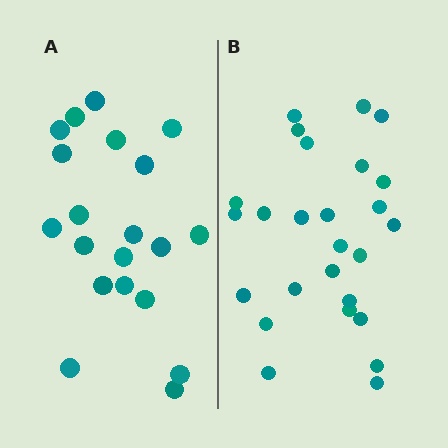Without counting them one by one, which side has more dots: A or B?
Region B (the right region) has more dots.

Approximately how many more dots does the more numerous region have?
Region B has about 6 more dots than region A.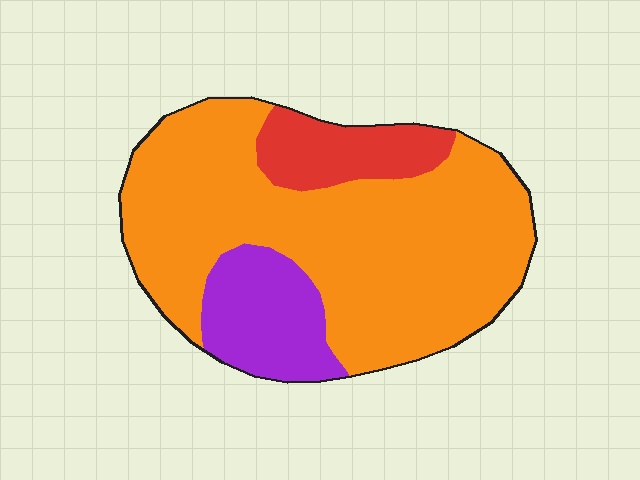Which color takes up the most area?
Orange, at roughly 70%.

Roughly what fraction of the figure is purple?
Purple covers roughly 15% of the figure.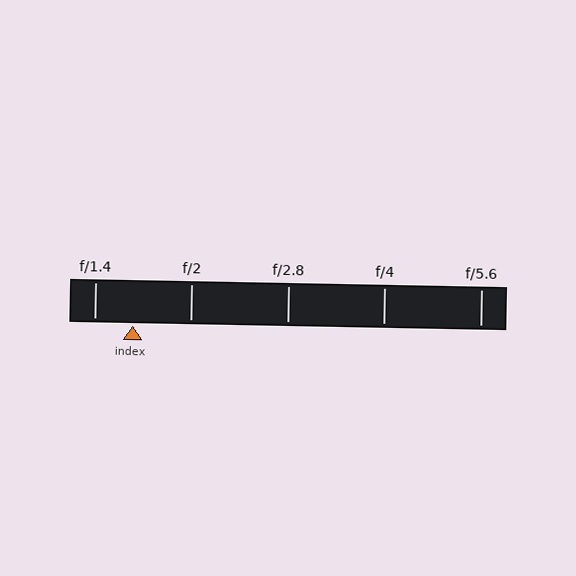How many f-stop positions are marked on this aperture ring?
There are 5 f-stop positions marked.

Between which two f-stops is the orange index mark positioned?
The index mark is between f/1.4 and f/2.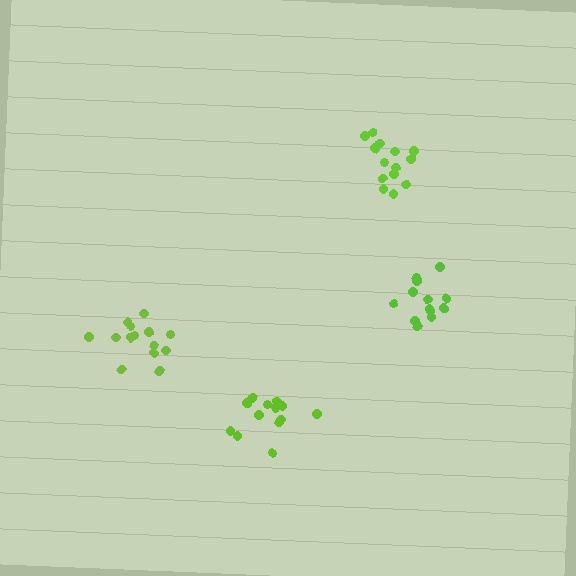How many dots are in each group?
Group 1: 13 dots, Group 2: 14 dots, Group 3: 13 dots, Group 4: 14 dots (54 total).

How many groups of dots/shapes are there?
There are 4 groups.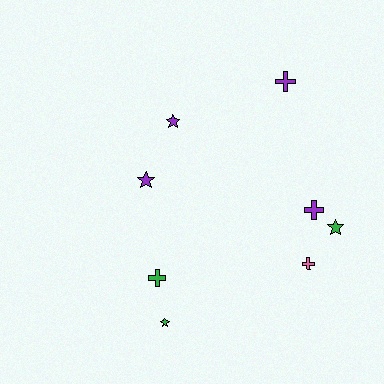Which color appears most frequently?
Purple, with 4 objects.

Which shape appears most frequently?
Cross, with 4 objects.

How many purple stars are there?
There are 2 purple stars.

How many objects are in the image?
There are 8 objects.